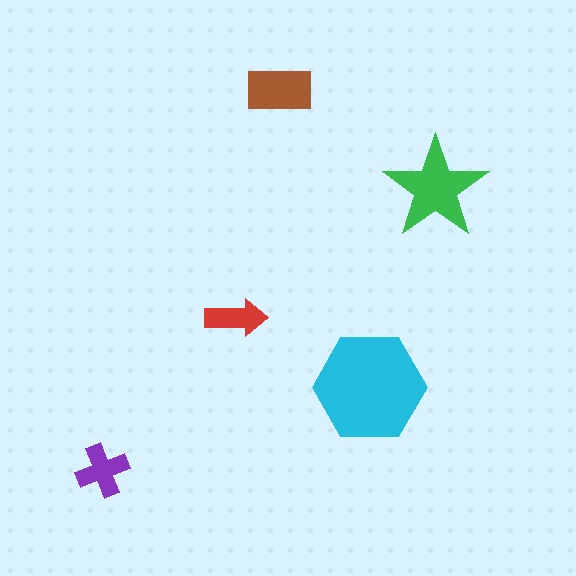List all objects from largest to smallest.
The cyan hexagon, the green star, the brown rectangle, the purple cross, the red arrow.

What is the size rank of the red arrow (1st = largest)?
5th.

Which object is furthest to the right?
The green star is rightmost.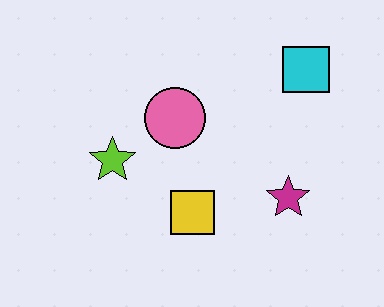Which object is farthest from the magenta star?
The lime star is farthest from the magenta star.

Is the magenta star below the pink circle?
Yes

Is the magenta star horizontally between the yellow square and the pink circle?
No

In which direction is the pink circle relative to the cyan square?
The pink circle is to the left of the cyan square.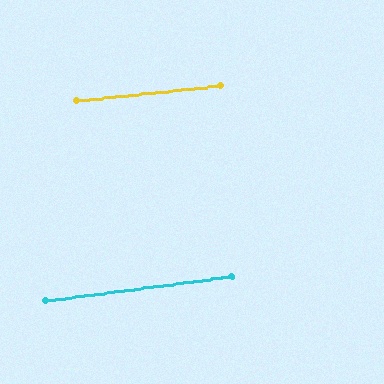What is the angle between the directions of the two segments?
Approximately 2 degrees.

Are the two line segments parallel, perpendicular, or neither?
Parallel — their directions differ by only 1.5°.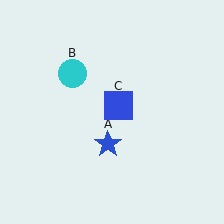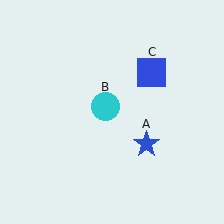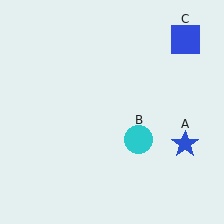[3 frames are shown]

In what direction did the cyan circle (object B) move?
The cyan circle (object B) moved down and to the right.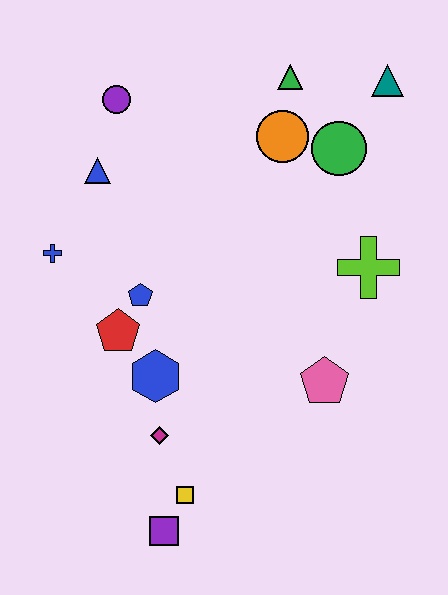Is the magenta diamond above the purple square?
Yes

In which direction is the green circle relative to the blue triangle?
The green circle is to the right of the blue triangle.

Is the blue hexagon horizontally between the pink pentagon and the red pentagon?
Yes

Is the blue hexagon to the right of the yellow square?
No